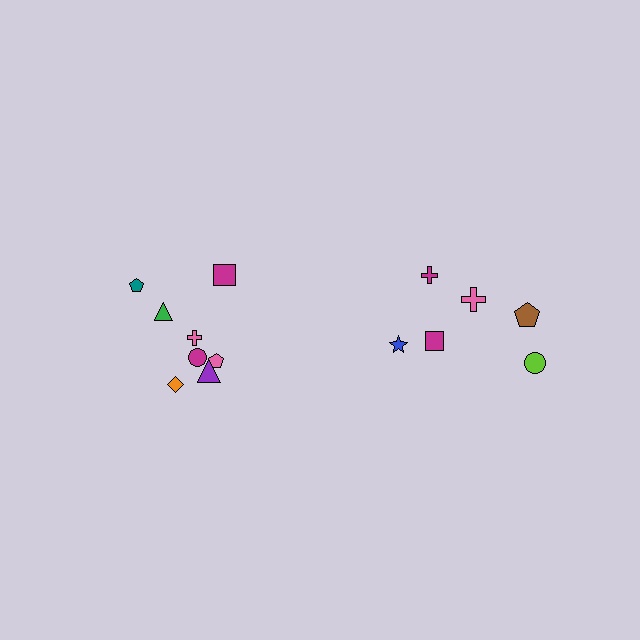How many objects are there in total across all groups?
There are 14 objects.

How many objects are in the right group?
There are 6 objects.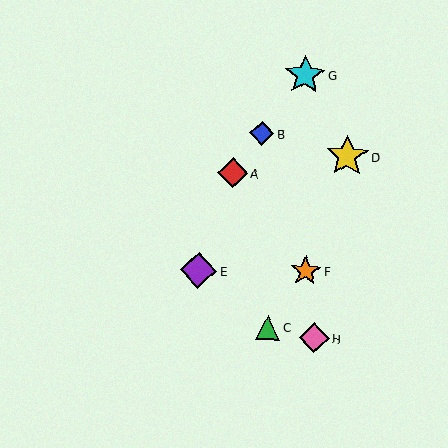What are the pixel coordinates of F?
Object F is at (306, 271).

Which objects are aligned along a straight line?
Objects A, B, G are aligned along a straight line.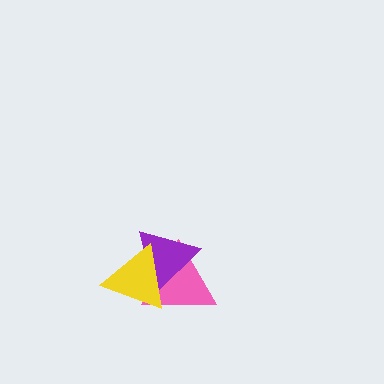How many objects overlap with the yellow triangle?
2 objects overlap with the yellow triangle.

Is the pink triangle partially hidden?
Yes, it is partially covered by another shape.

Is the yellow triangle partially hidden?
No, no other shape covers it.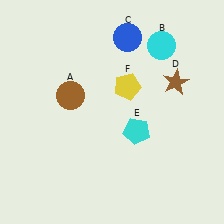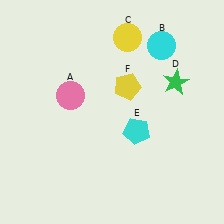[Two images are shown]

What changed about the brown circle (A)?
In Image 1, A is brown. In Image 2, it changed to pink.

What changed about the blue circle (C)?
In Image 1, C is blue. In Image 2, it changed to yellow.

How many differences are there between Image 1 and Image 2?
There are 3 differences between the two images.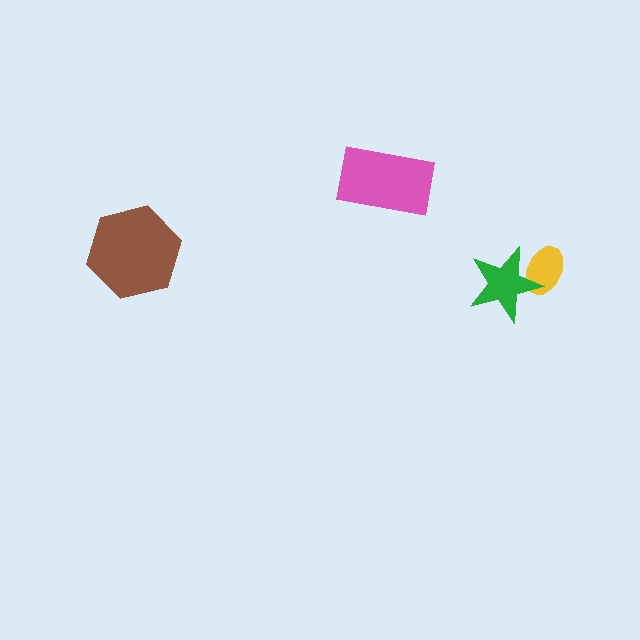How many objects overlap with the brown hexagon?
0 objects overlap with the brown hexagon.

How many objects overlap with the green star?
1 object overlaps with the green star.